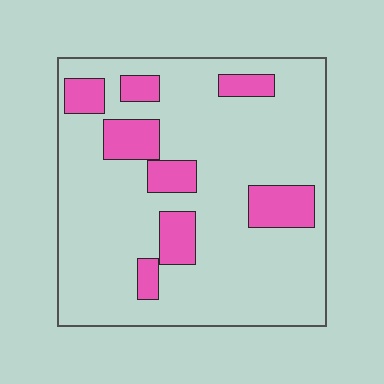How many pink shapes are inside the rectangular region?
8.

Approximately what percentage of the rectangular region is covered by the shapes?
Approximately 20%.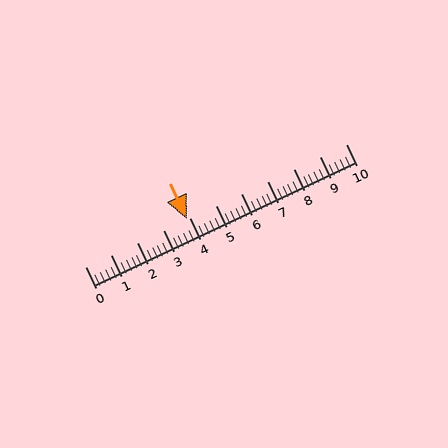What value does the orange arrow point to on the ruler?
The orange arrow points to approximately 3.9.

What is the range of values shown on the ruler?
The ruler shows values from 0 to 10.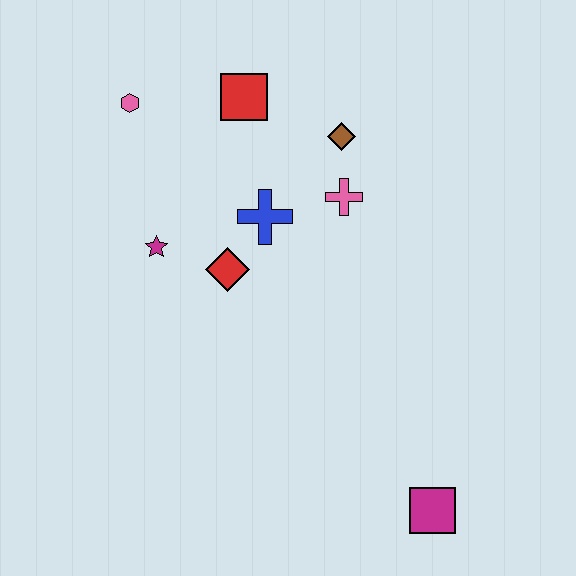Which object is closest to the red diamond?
The blue cross is closest to the red diamond.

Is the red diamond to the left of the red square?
Yes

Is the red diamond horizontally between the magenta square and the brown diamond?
No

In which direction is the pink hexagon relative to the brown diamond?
The pink hexagon is to the left of the brown diamond.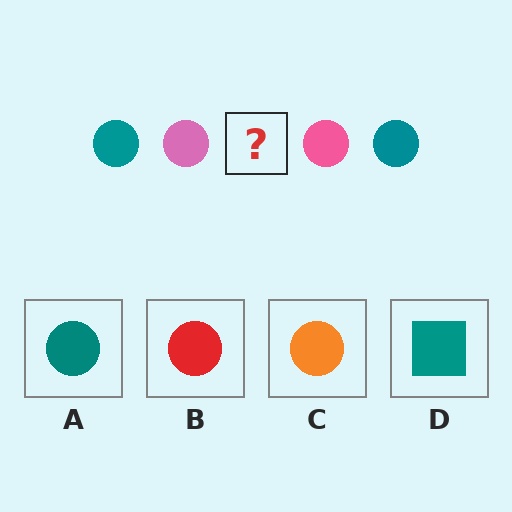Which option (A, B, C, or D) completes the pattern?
A.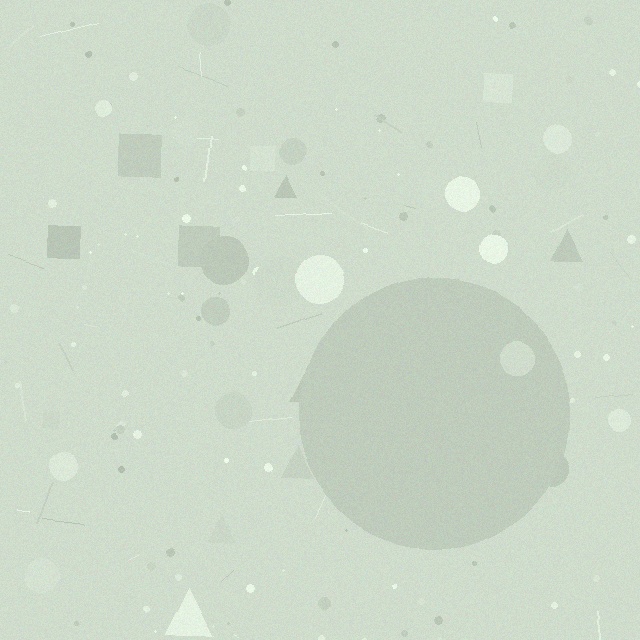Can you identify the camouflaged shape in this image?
The camouflaged shape is a circle.